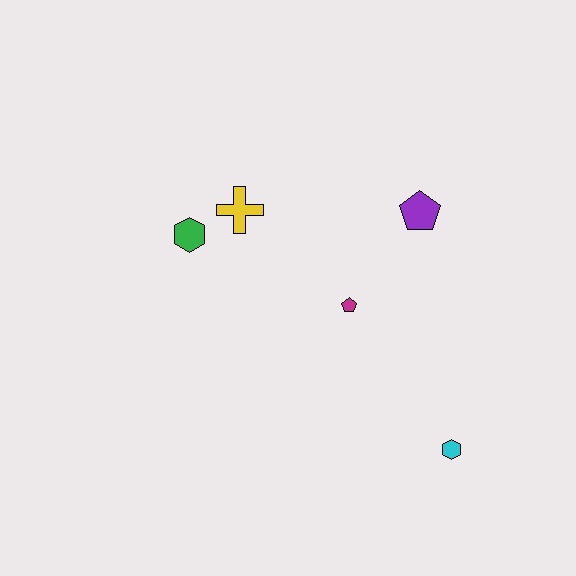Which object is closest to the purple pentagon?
The magenta pentagon is closest to the purple pentagon.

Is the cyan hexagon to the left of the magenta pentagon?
No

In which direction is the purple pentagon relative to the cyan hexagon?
The purple pentagon is above the cyan hexagon.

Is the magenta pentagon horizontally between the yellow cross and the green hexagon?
No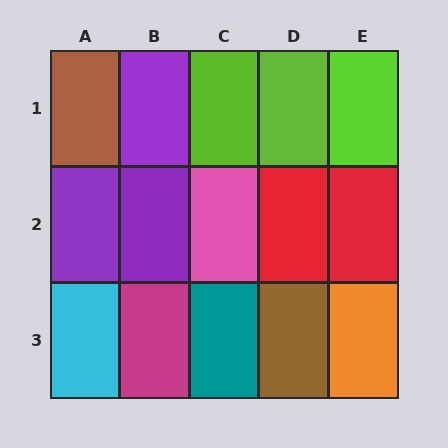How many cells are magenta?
1 cell is magenta.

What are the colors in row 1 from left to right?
Brown, purple, lime, lime, lime.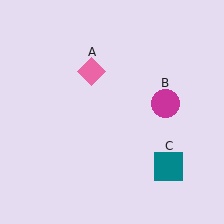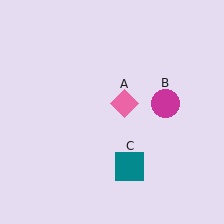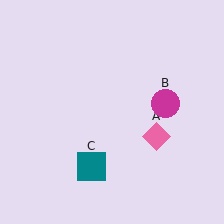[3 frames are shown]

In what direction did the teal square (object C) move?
The teal square (object C) moved left.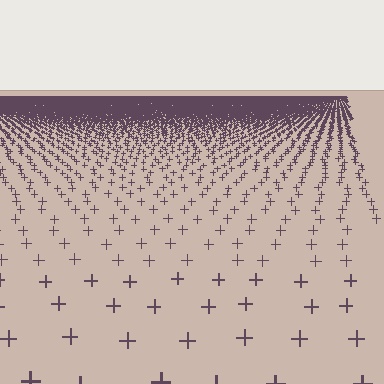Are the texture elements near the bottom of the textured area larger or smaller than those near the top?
Larger. Near the bottom, elements are closer to the viewer and appear at a bigger on-screen size.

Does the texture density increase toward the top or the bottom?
Density increases toward the top.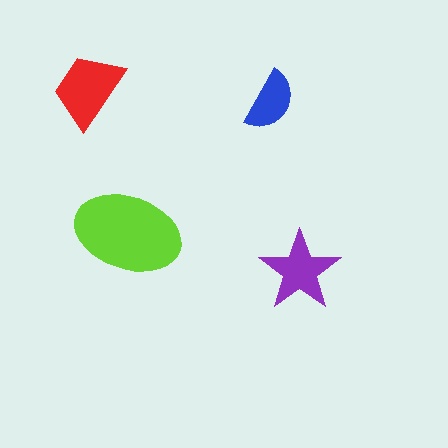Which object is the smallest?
The blue semicircle.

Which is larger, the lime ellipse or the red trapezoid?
The lime ellipse.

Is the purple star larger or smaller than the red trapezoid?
Smaller.